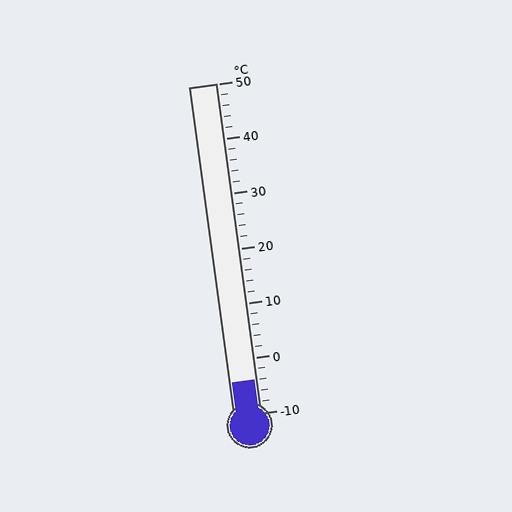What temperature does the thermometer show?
The thermometer shows approximately -4°C.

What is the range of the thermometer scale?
The thermometer scale ranges from -10°C to 50°C.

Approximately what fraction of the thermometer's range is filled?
The thermometer is filled to approximately 10% of its range.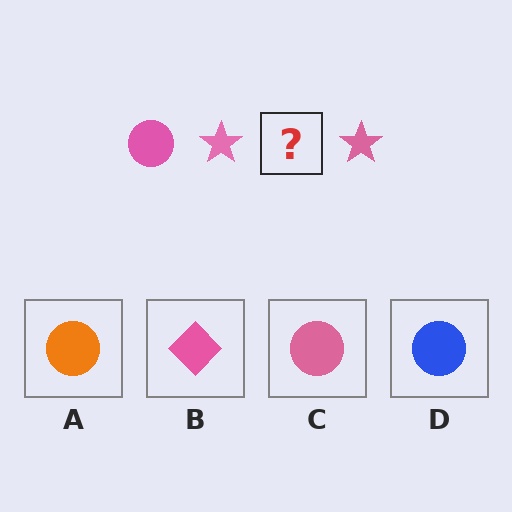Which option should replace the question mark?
Option C.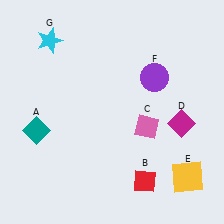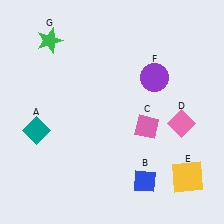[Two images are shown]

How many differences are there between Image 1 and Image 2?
There are 3 differences between the two images.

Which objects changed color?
B changed from red to blue. D changed from magenta to pink. G changed from cyan to green.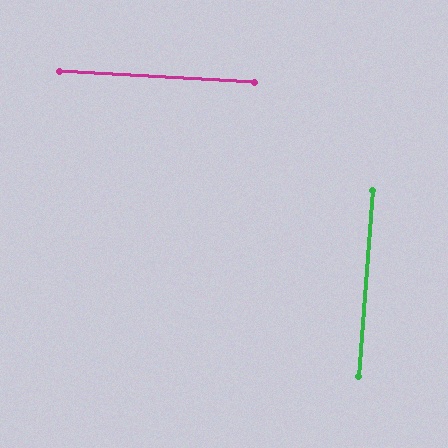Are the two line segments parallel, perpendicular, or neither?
Perpendicular — they meet at approximately 89°.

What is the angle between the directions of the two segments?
Approximately 89 degrees.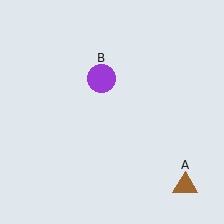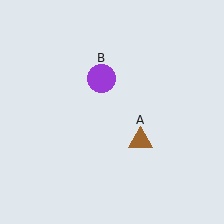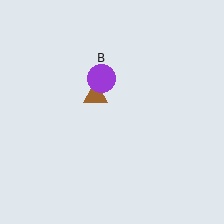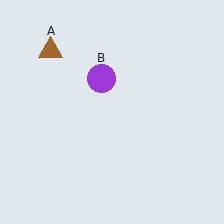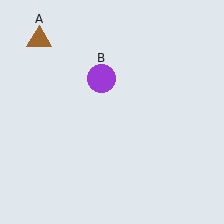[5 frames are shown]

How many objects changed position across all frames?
1 object changed position: brown triangle (object A).